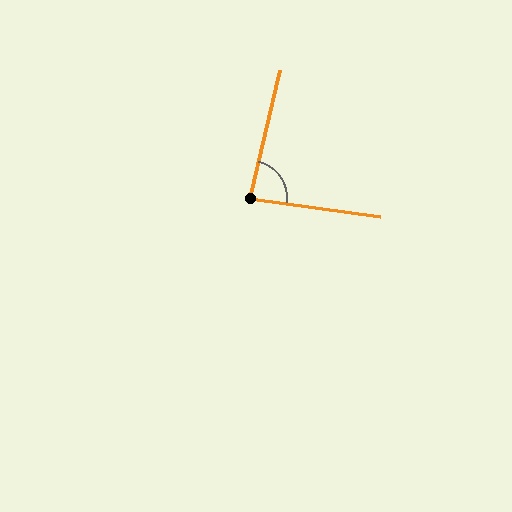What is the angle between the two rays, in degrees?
Approximately 85 degrees.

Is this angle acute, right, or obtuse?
It is approximately a right angle.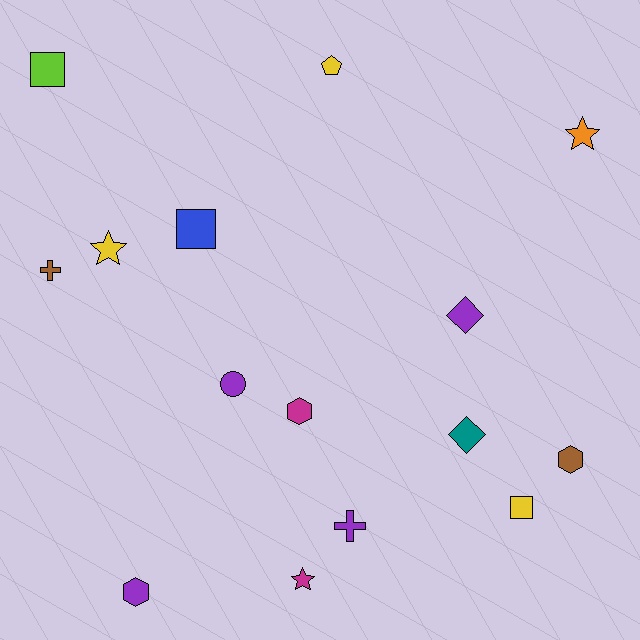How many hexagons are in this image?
There are 3 hexagons.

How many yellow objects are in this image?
There are 3 yellow objects.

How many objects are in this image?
There are 15 objects.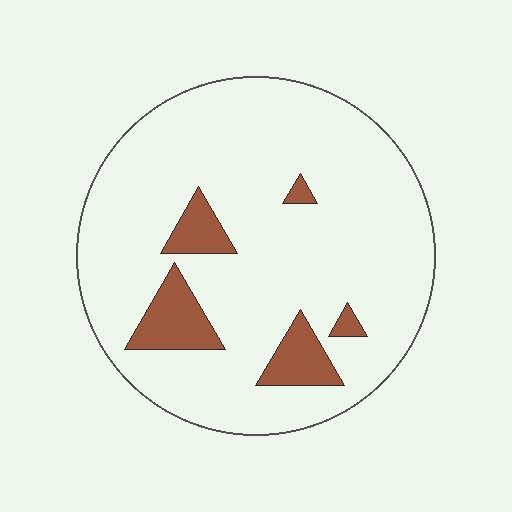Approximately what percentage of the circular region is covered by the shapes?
Approximately 10%.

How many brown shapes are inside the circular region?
5.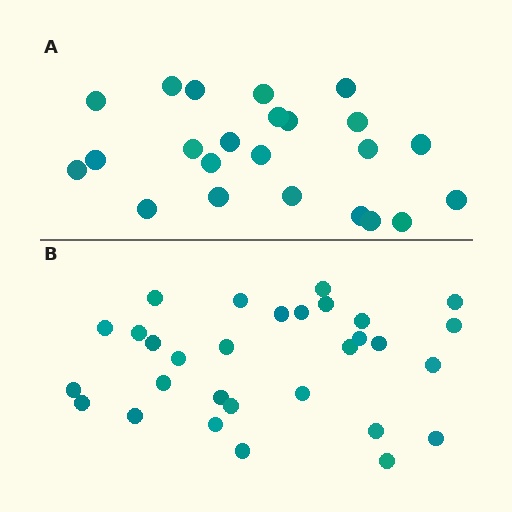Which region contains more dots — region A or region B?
Region B (the bottom region) has more dots.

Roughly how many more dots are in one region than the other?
Region B has roughly 8 or so more dots than region A.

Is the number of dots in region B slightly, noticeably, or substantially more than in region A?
Region B has noticeably more, but not dramatically so. The ratio is roughly 1.3 to 1.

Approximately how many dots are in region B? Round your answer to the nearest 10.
About 30 dots.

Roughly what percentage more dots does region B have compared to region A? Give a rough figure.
About 30% more.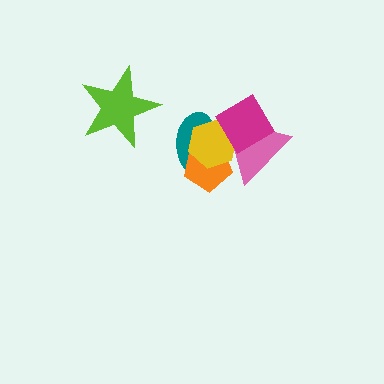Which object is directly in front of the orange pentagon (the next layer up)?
The yellow hexagon is directly in front of the orange pentagon.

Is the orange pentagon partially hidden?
Yes, it is partially covered by another shape.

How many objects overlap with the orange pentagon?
3 objects overlap with the orange pentagon.